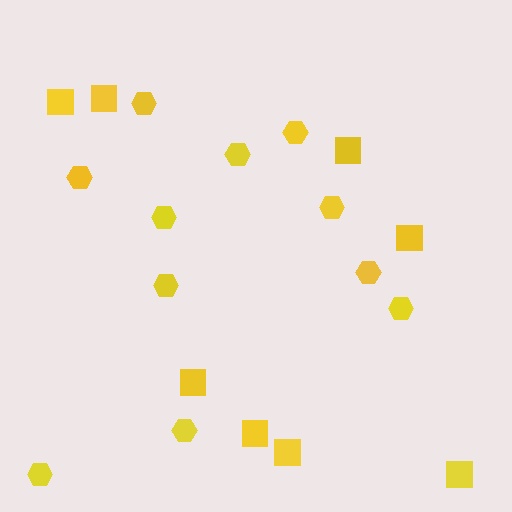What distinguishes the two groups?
There are 2 groups: one group of hexagons (11) and one group of squares (8).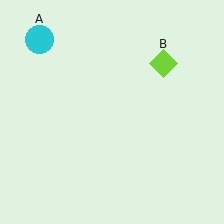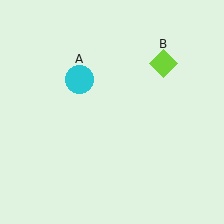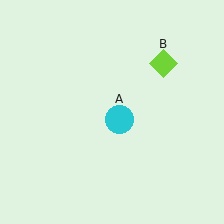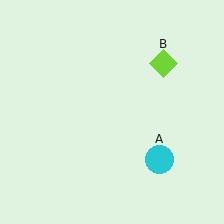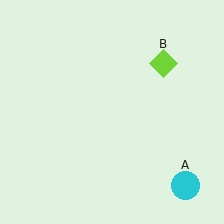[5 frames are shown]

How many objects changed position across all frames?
1 object changed position: cyan circle (object A).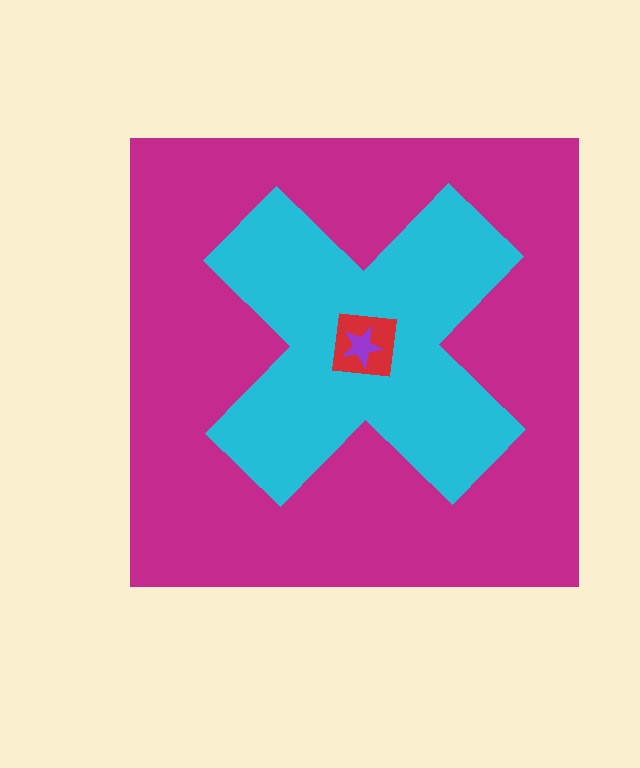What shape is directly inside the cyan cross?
The red square.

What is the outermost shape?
The magenta square.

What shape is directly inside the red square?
The purple star.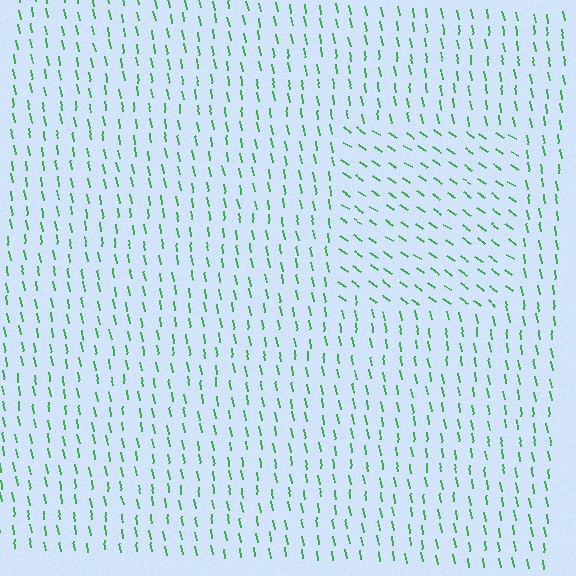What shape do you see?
I see a rectangle.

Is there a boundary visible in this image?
Yes, there is a texture boundary formed by a change in line orientation.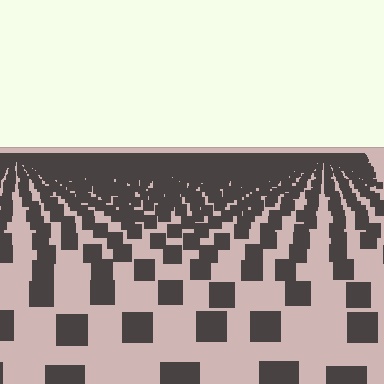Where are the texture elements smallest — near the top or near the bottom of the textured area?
Near the top.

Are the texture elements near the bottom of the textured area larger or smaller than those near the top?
Larger. Near the bottom, elements are closer to the viewer and appear at a bigger on-screen size.